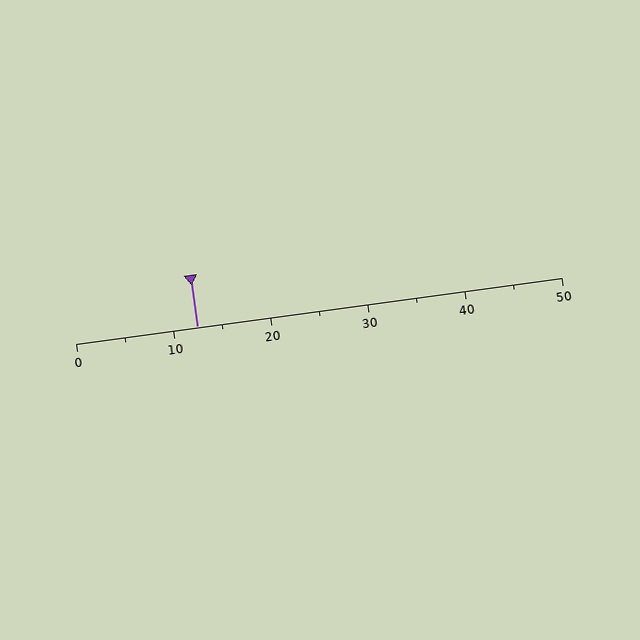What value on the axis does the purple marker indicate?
The marker indicates approximately 12.5.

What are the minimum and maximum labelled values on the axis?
The axis runs from 0 to 50.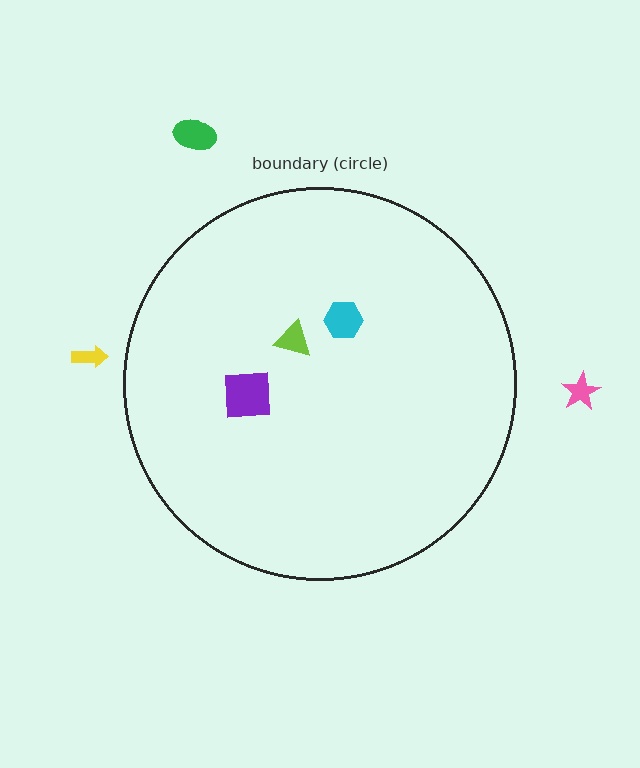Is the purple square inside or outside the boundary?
Inside.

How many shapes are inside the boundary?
3 inside, 3 outside.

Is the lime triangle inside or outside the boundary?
Inside.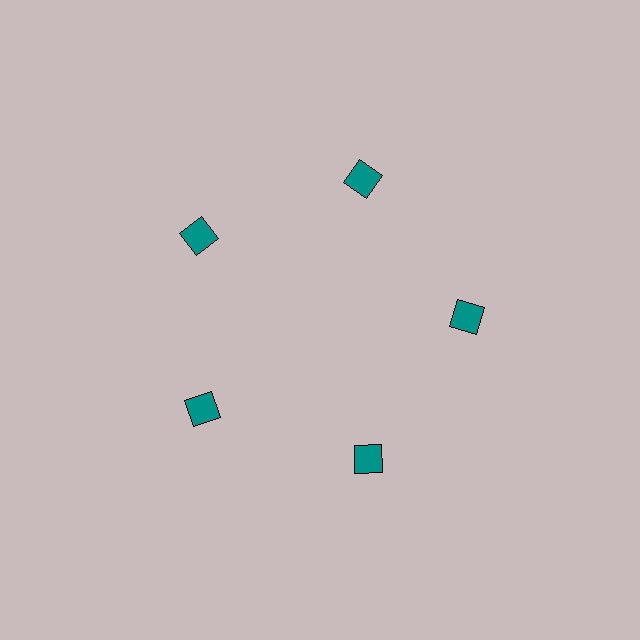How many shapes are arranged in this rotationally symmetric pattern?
There are 5 shapes, arranged in 5 groups of 1.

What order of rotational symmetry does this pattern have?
This pattern has 5-fold rotational symmetry.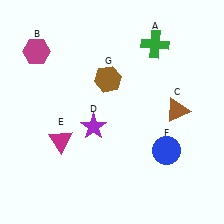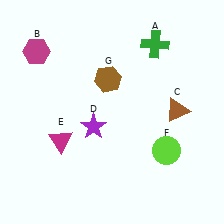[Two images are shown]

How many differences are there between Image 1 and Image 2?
There is 1 difference between the two images.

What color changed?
The circle (F) changed from blue in Image 1 to lime in Image 2.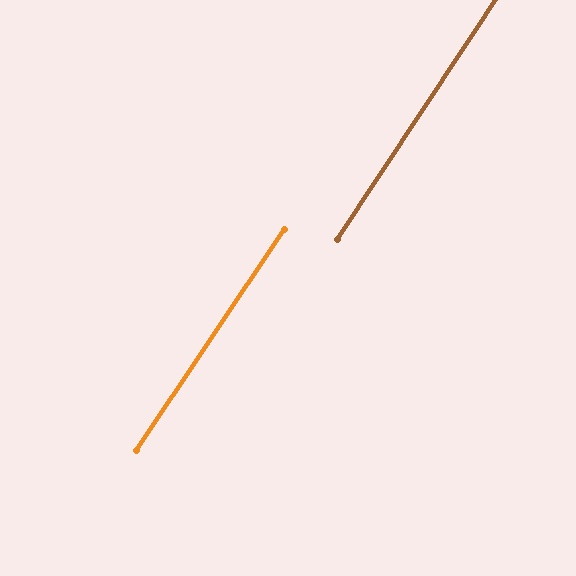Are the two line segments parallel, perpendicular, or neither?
Parallel — their directions differ by only 0.4°.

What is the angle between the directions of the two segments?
Approximately 0 degrees.